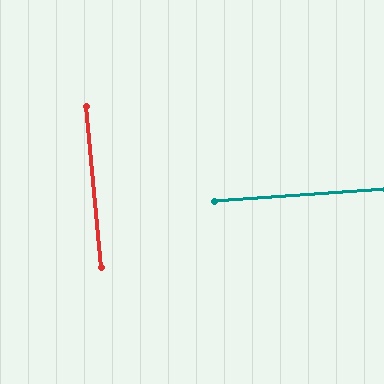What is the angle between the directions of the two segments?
Approximately 89 degrees.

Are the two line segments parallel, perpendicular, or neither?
Perpendicular — they meet at approximately 89°.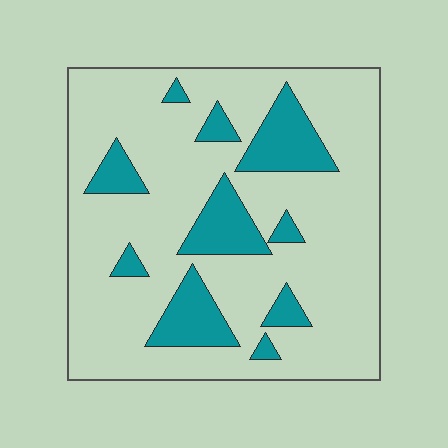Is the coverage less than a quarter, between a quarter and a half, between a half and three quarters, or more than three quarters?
Less than a quarter.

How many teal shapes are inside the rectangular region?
10.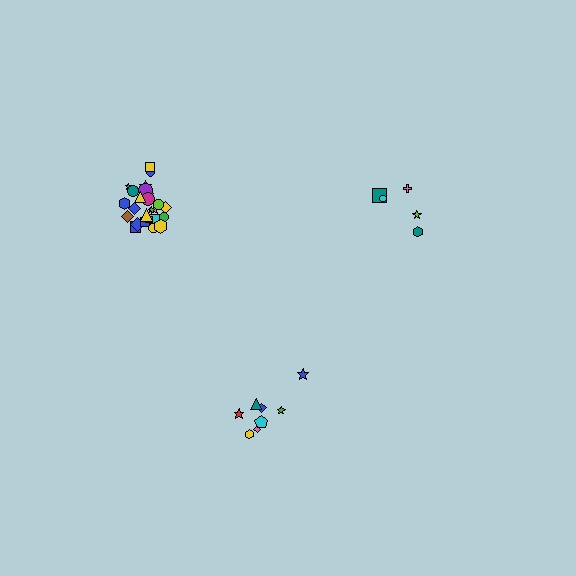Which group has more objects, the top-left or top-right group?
The top-left group.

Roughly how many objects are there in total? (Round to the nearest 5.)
Roughly 40 objects in total.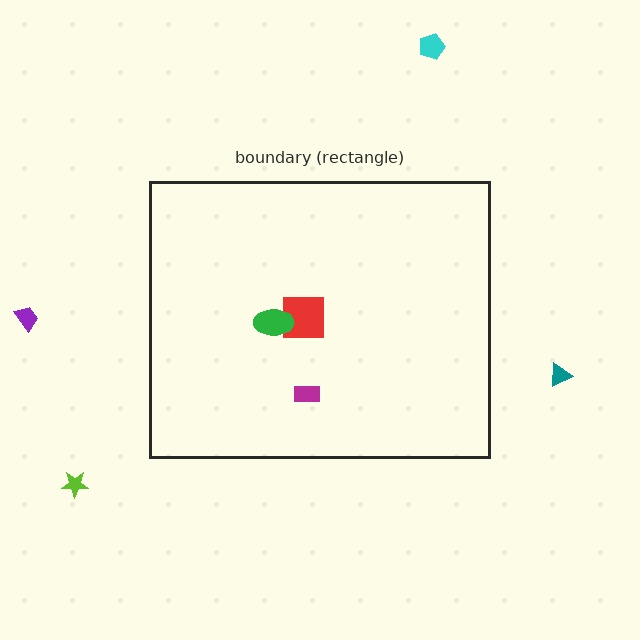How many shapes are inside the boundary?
3 inside, 4 outside.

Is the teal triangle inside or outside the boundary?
Outside.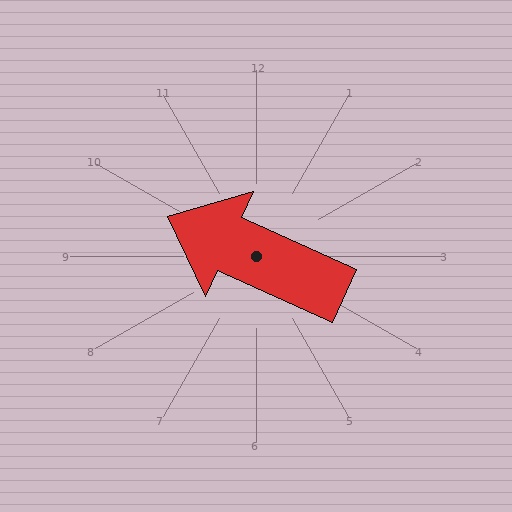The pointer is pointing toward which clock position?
Roughly 10 o'clock.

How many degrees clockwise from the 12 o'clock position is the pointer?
Approximately 294 degrees.